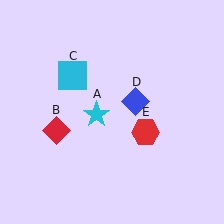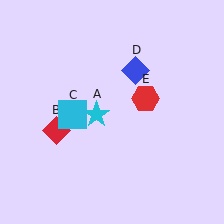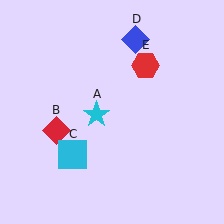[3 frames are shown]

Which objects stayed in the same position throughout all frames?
Cyan star (object A) and red diamond (object B) remained stationary.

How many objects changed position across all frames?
3 objects changed position: cyan square (object C), blue diamond (object D), red hexagon (object E).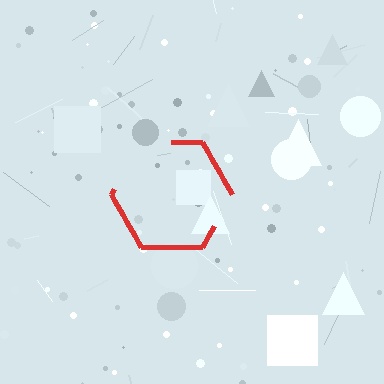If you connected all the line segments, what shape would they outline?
They would outline a hexagon.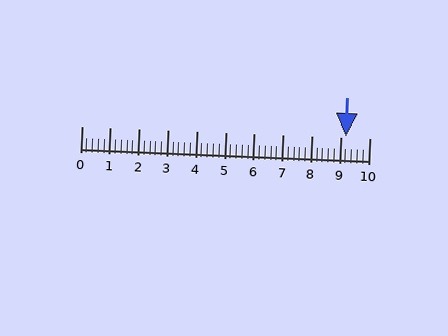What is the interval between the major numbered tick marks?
The major tick marks are spaced 1 units apart.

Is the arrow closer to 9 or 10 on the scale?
The arrow is closer to 9.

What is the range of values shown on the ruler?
The ruler shows values from 0 to 10.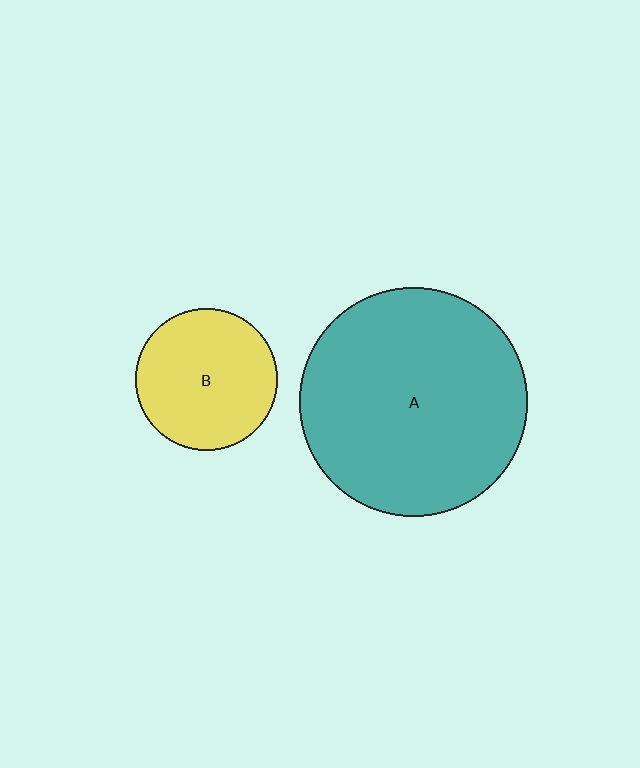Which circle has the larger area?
Circle A (teal).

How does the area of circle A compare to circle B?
Approximately 2.6 times.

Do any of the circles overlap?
No, none of the circles overlap.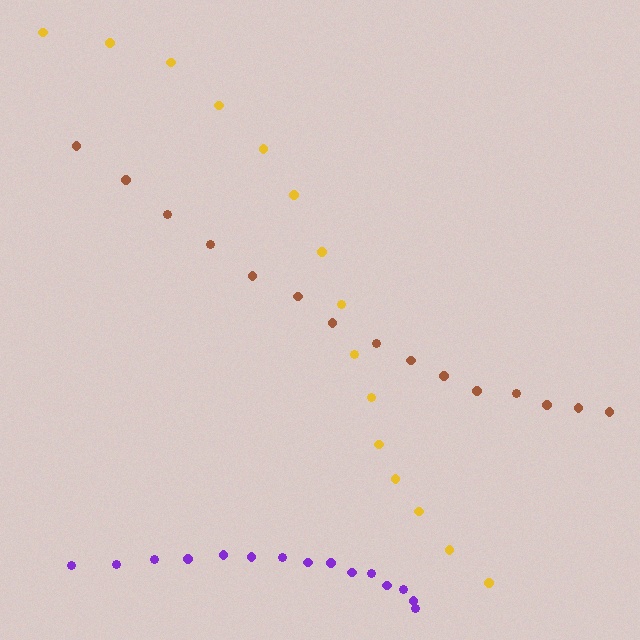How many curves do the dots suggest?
There are 3 distinct paths.